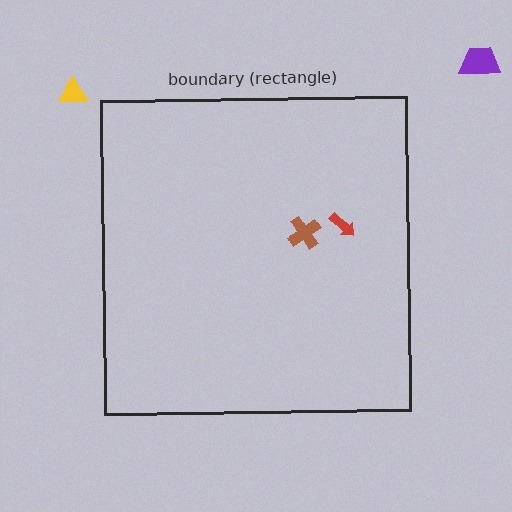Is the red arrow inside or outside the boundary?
Inside.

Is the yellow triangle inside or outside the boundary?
Outside.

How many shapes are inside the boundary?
2 inside, 2 outside.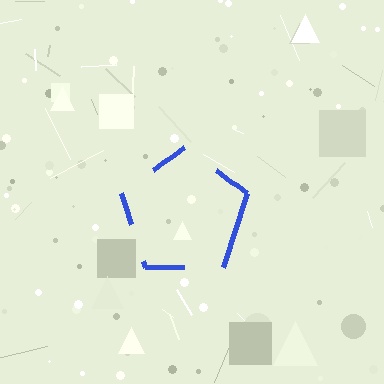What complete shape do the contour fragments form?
The contour fragments form a pentagon.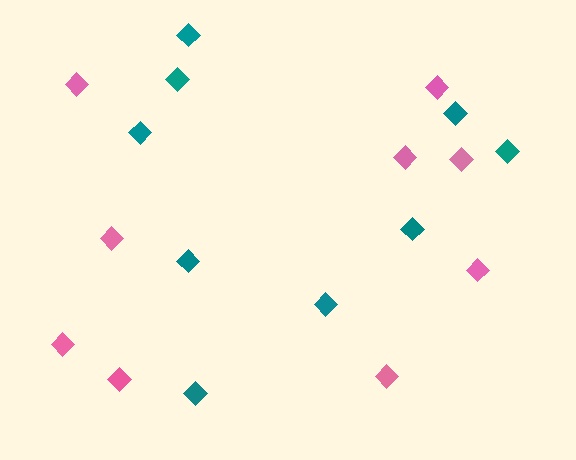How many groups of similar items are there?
There are 2 groups: one group of teal diamonds (9) and one group of pink diamonds (9).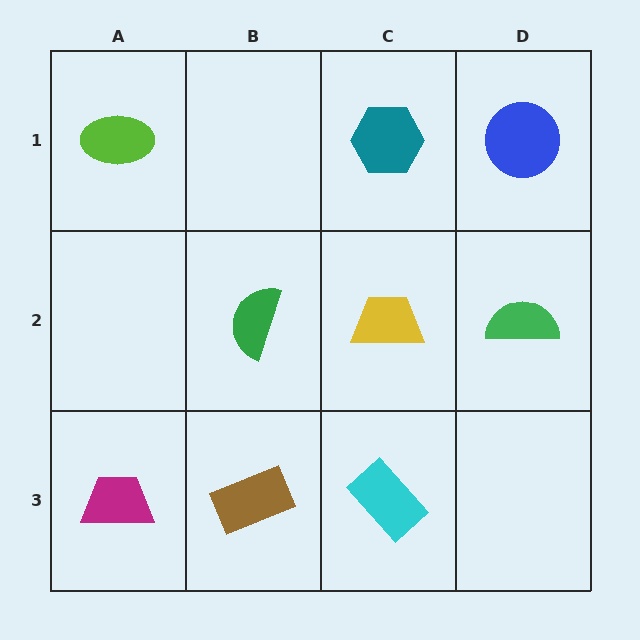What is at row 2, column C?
A yellow trapezoid.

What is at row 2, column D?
A green semicircle.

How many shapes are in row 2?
3 shapes.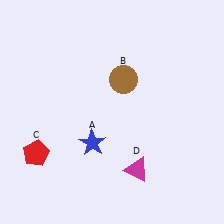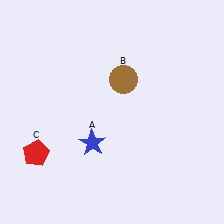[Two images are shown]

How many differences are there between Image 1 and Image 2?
There is 1 difference between the two images.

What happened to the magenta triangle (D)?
The magenta triangle (D) was removed in Image 2. It was in the bottom-right area of Image 1.